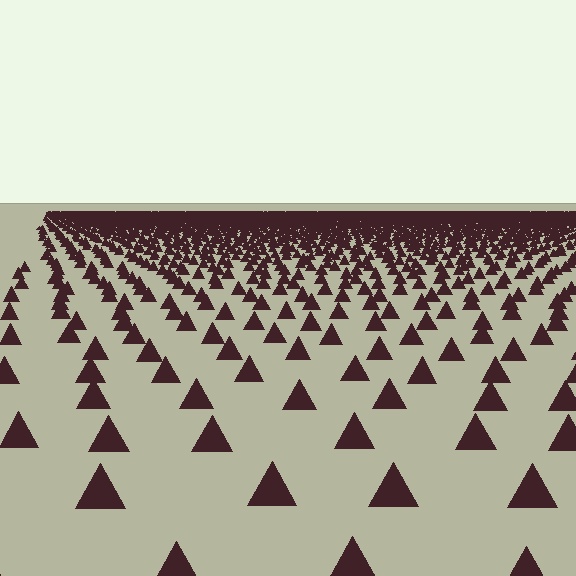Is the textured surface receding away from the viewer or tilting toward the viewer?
The surface is receding away from the viewer. Texture elements get smaller and denser toward the top.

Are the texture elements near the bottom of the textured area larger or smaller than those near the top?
Larger. Near the bottom, elements are closer to the viewer and appear at a bigger on-screen size.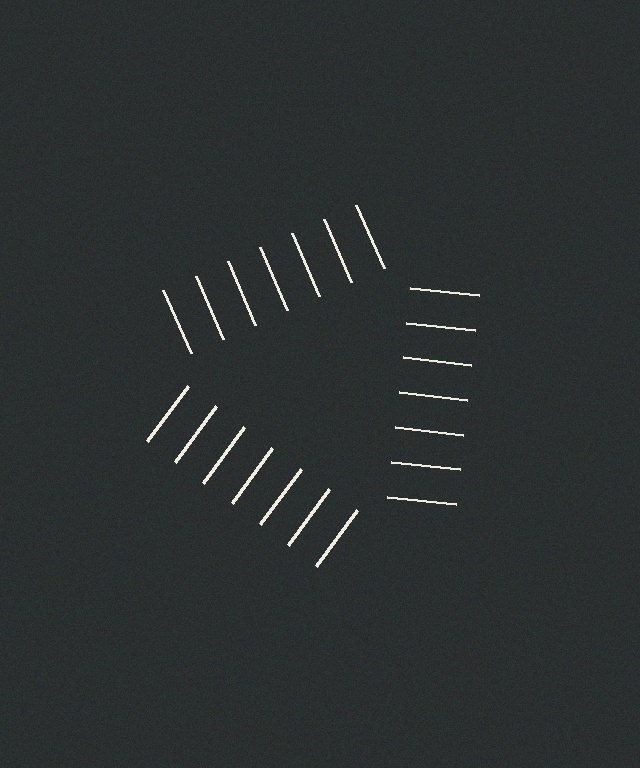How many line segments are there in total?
21 — 7 along each of the 3 edges.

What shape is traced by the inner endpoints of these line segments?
An illusory triangle — the line segments terminate on its edges but no continuous stroke is drawn.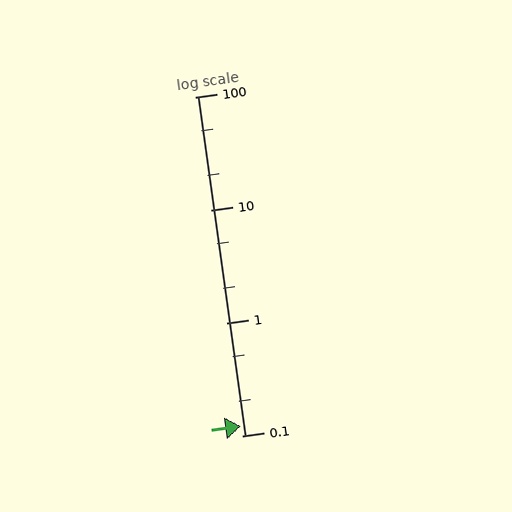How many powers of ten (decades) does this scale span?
The scale spans 3 decades, from 0.1 to 100.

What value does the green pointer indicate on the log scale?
The pointer indicates approximately 0.12.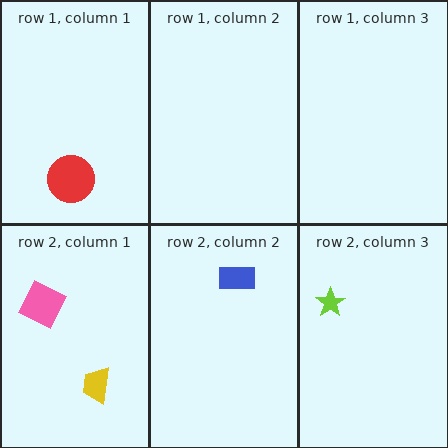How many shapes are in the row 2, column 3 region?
1.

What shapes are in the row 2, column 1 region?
The yellow trapezoid, the pink square.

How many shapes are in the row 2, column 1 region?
2.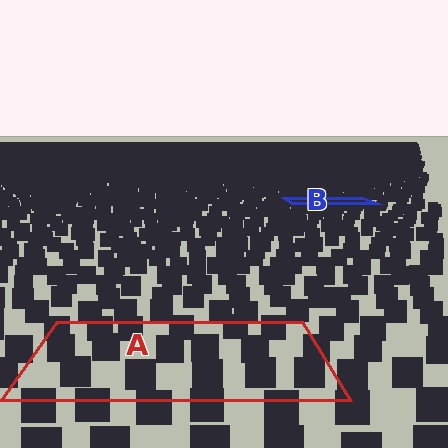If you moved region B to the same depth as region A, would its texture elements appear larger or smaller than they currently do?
They would appear larger. At a closer depth, the same texture elements are projected at a bigger on-screen size.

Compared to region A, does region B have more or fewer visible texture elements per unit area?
Region B has more texture elements per unit area — they are packed more densely because it is farther away.